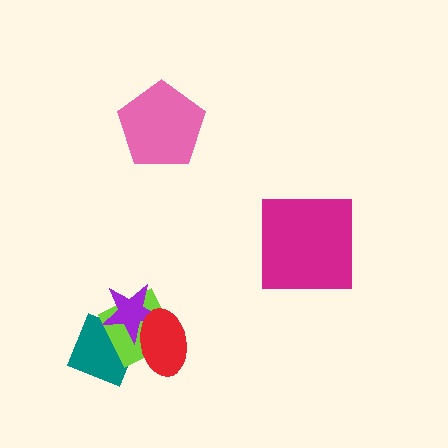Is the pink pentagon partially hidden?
No, no other shape covers it.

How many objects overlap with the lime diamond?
3 objects overlap with the lime diamond.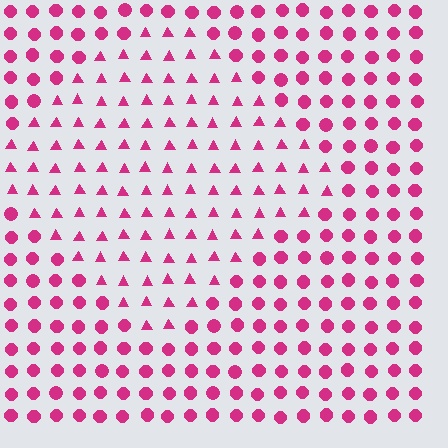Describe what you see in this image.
The image is filled with small magenta elements arranged in a uniform grid. A diamond-shaped region contains triangles, while the surrounding area contains circles. The boundary is defined purely by the change in element shape.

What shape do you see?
I see a diamond.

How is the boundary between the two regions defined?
The boundary is defined by a change in element shape: triangles inside vs. circles outside. All elements share the same color and spacing.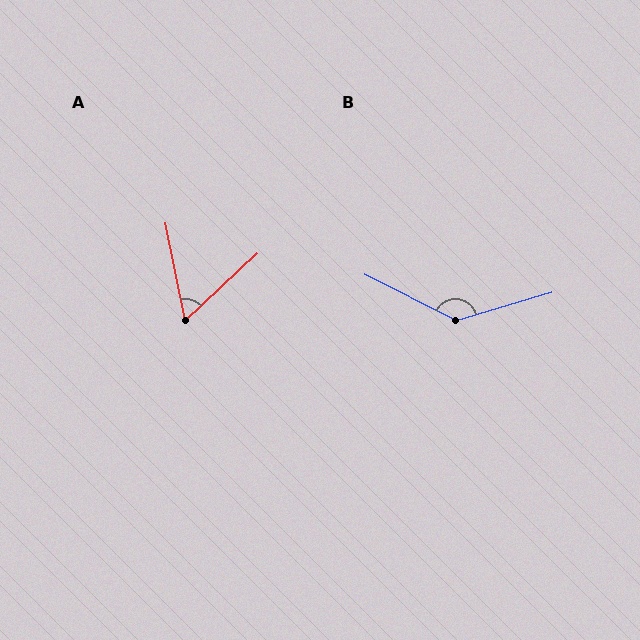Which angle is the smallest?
A, at approximately 58 degrees.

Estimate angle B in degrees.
Approximately 137 degrees.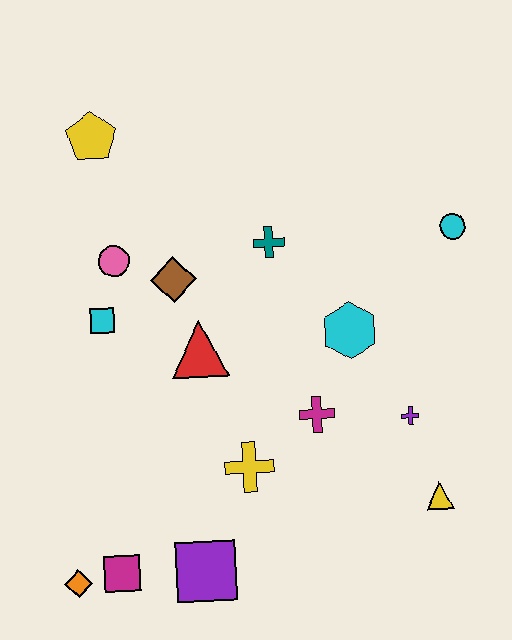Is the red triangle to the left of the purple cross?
Yes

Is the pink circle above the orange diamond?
Yes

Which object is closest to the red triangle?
The brown diamond is closest to the red triangle.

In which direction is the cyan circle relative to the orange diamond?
The cyan circle is to the right of the orange diamond.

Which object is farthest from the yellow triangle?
The yellow pentagon is farthest from the yellow triangle.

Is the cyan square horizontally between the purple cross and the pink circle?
No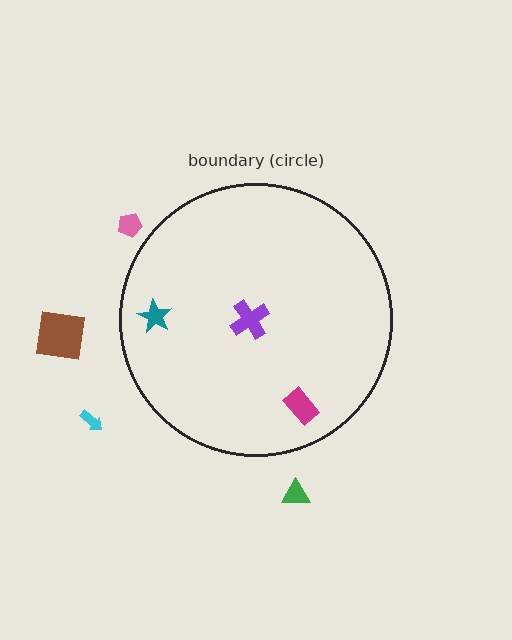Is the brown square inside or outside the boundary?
Outside.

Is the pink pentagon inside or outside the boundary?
Outside.